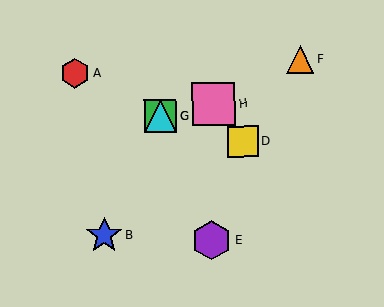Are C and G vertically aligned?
Yes, both are at x≈160.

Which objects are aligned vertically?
Objects C, G are aligned vertically.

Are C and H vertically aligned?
No, C is at x≈160 and H is at x≈214.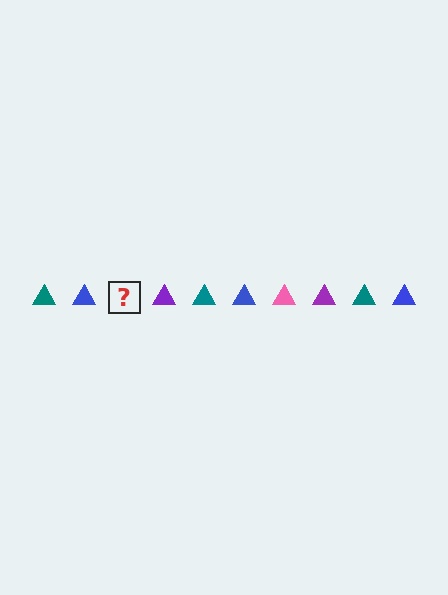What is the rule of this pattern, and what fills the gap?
The rule is that the pattern cycles through teal, blue, pink, purple triangles. The gap should be filled with a pink triangle.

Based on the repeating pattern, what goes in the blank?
The blank should be a pink triangle.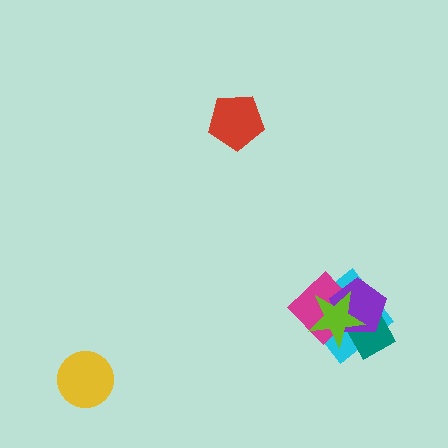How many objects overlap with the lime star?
4 objects overlap with the lime star.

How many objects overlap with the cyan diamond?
4 objects overlap with the cyan diamond.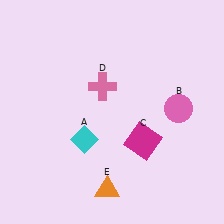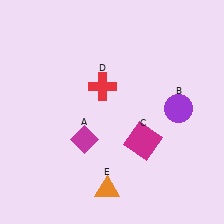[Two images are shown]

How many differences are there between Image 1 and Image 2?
There are 3 differences between the two images.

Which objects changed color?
A changed from cyan to magenta. B changed from pink to purple. D changed from pink to red.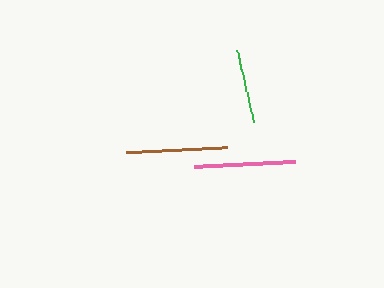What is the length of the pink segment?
The pink segment is approximately 101 pixels long.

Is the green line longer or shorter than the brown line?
The brown line is longer than the green line.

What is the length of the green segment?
The green segment is approximately 74 pixels long.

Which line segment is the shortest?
The green line is the shortest at approximately 74 pixels.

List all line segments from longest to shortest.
From longest to shortest: brown, pink, green.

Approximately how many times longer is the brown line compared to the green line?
The brown line is approximately 1.4 times the length of the green line.